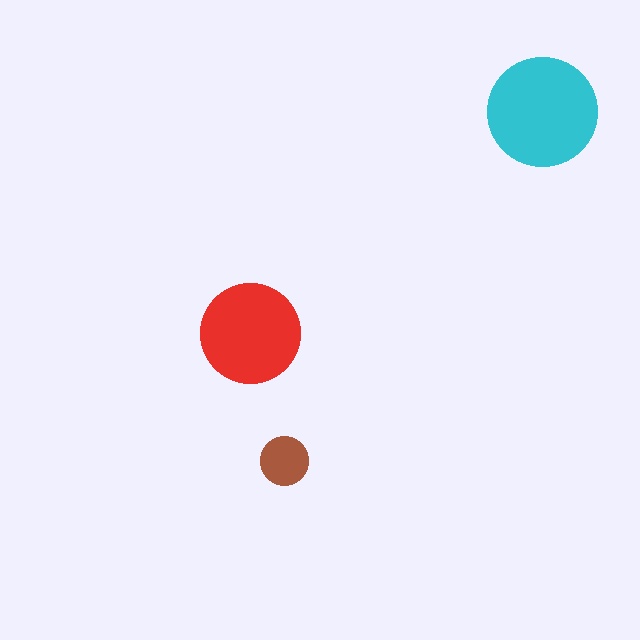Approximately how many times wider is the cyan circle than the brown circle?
About 2.5 times wider.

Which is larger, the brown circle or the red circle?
The red one.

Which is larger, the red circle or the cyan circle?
The cyan one.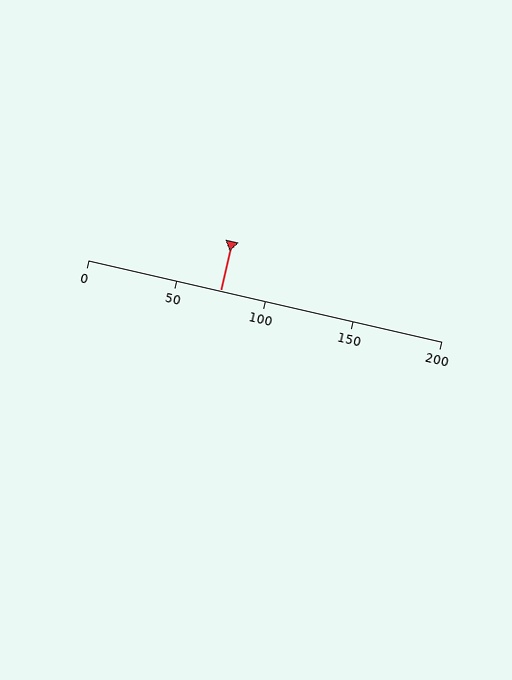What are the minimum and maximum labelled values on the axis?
The axis runs from 0 to 200.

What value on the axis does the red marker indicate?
The marker indicates approximately 75.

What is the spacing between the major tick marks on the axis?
The major ticks are spaced 50 apart.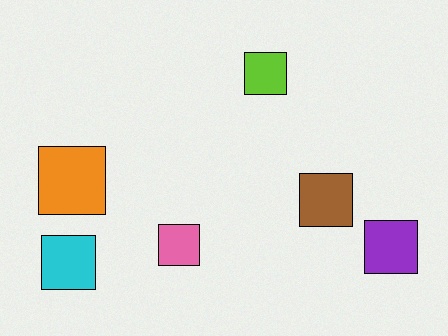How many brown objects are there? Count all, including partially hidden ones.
There is 1 brown object.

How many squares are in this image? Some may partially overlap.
There are 6 squares.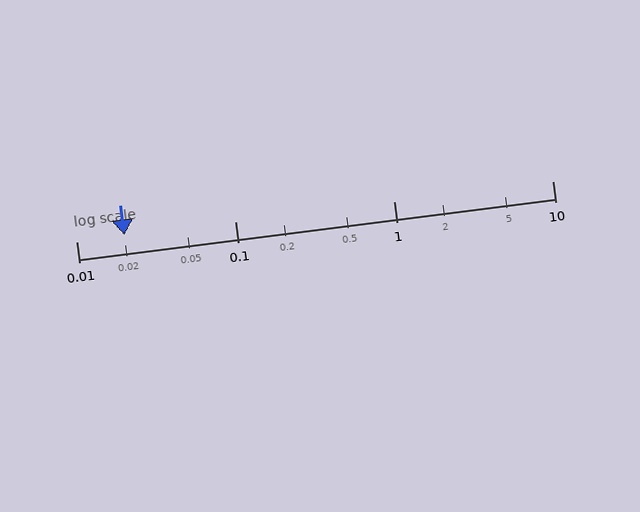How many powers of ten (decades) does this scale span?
The scale spans 3 decades, from 0.01 to 10.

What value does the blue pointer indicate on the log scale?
The pointer indicates approximately 0.02.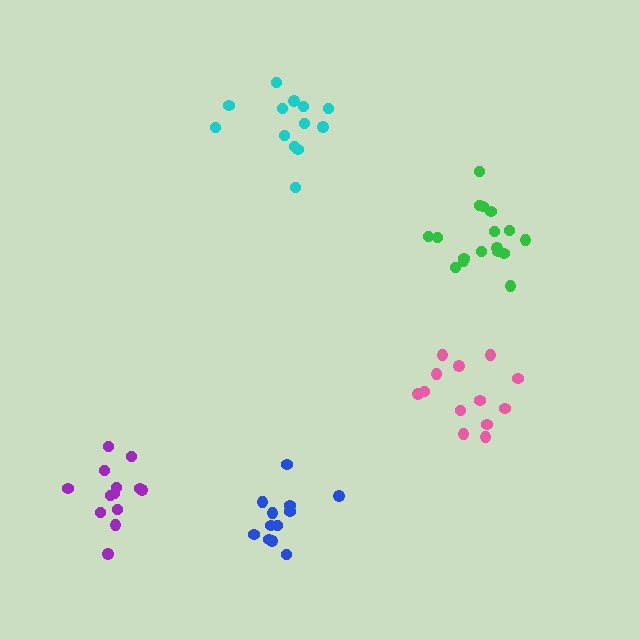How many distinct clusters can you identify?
There are 5 distinct clusters.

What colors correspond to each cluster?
The clusters are colored: pink, cyan, blue, purple, green.